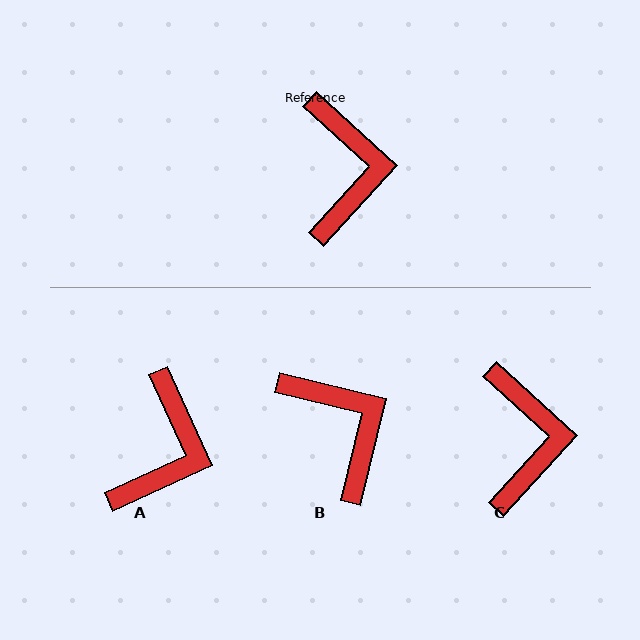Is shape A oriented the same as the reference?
No, it is off by about 23 degrees.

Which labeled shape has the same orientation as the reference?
C.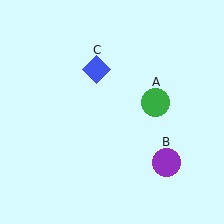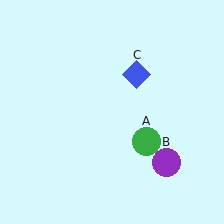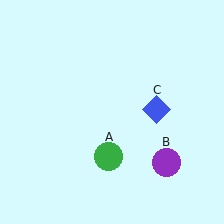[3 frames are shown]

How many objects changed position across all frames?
2 objects changed position: green circle (object A), blue diamond (object C).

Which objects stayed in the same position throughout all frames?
Purple circle (object B) remained stationary.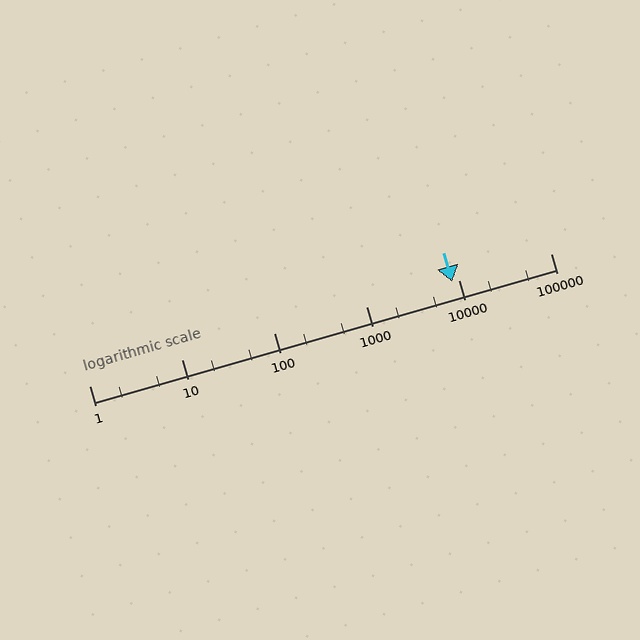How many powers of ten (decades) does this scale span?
The scale spans 5 decades, from 1 to 100000.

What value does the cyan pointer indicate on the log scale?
The pointer indicates approximately 8500.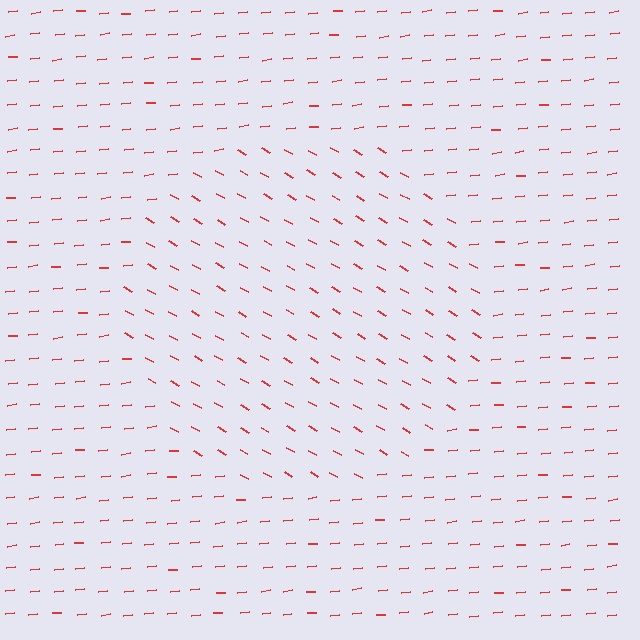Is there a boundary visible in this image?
Yes, there is a texture boundary formed by a change in line orientation.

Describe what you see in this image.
The image is filled with small red line segments. A circle region in the image has lines oriented differently from the surrounding lines, creating a visible texture boundary.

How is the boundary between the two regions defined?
The boundary is defined purely by a change in line orientation (approximately 36 degrees difference). All lines are the same color and thickness.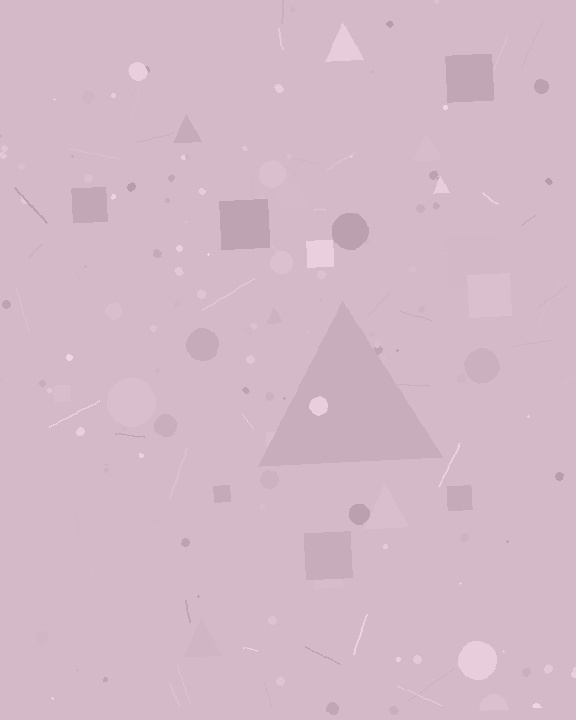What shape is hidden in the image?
A triangle is hidden in the image.